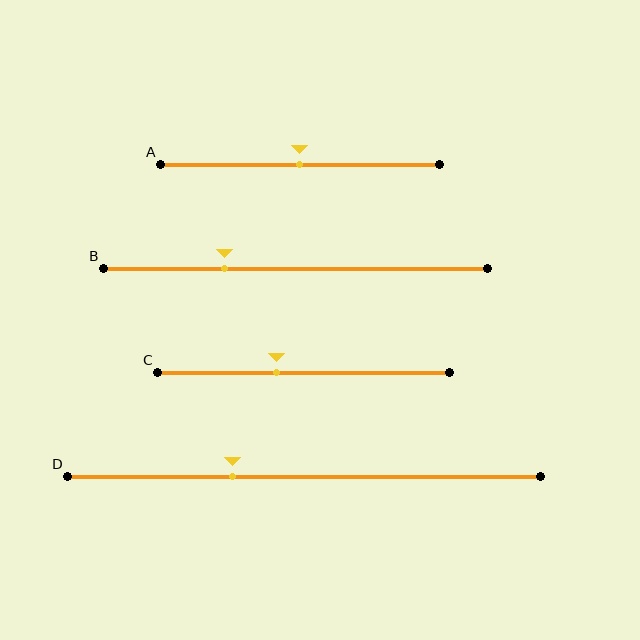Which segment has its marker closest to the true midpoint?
Segment A has its marker closest to the true midpoint.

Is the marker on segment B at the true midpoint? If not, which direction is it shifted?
No, the marker on segment B is shifted to the left by about 18% of the segment length.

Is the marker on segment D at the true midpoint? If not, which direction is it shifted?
No, the marker on segment D is shifted to the left by about 15% of the segment length.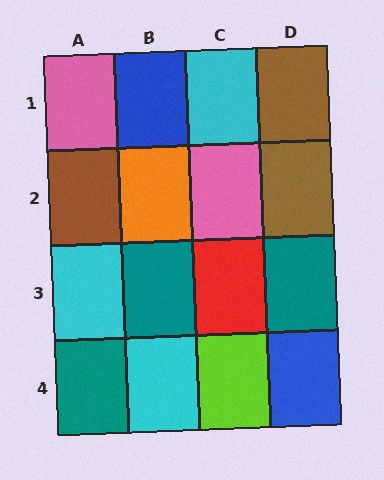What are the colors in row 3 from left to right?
Cyan, teal, red, teal.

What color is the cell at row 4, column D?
Blue.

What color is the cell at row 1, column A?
Pink.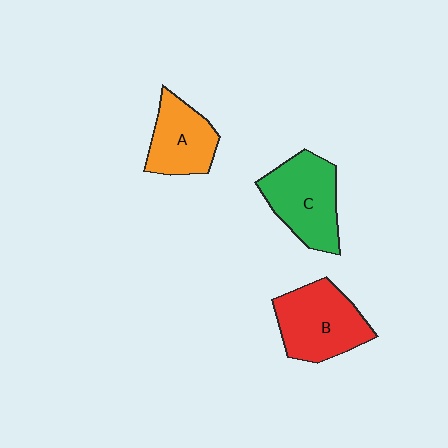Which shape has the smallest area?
Shape A (orange).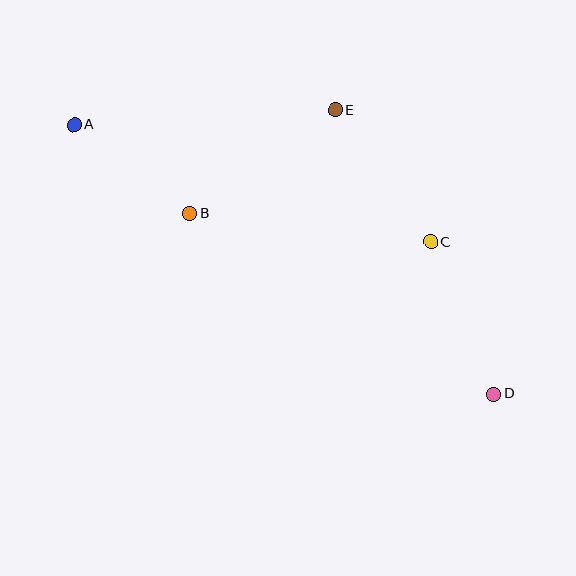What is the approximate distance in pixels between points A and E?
The distance between A and E is approximately 261 pixels.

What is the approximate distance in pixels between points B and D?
The distance between B and D is approximately 354 pixels.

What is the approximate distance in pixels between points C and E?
The distance between C and E is approximately 163 pixels.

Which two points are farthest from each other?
Points A and D are farthest from each other.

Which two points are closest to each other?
Points A and B are closest to each other.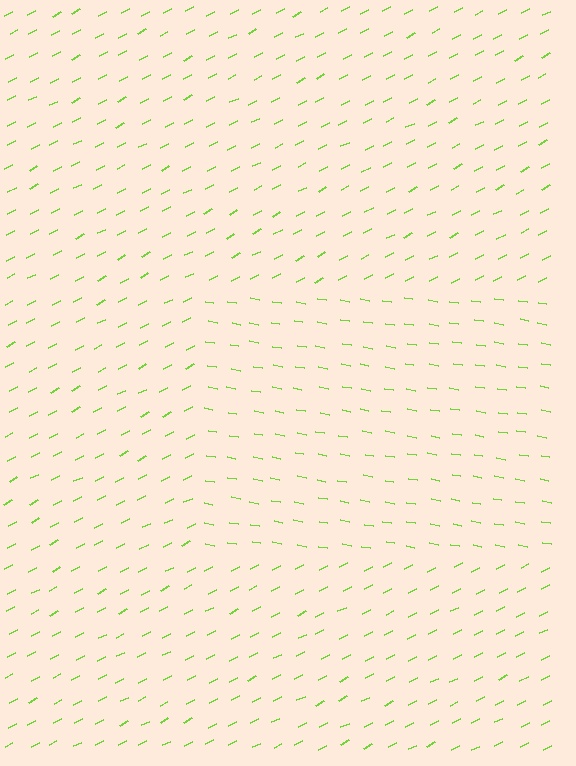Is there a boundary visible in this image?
Yes, there is a texture boundary formed by a change in line orientation.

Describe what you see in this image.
The image is filled with small lime line segments. A rectangle region in the image has lines oriented differently from the surrounding lines, creating a visible texture boundary.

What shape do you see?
I see a rectangle.